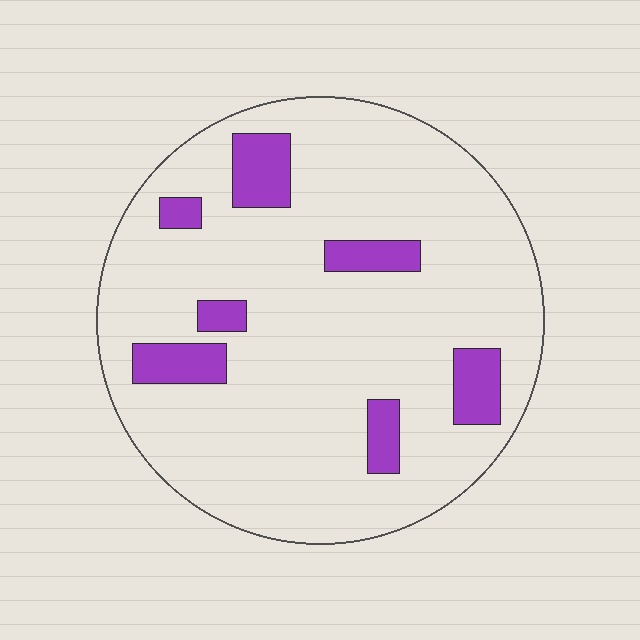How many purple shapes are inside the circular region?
7.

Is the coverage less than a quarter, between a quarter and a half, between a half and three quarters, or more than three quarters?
Less than a quarter.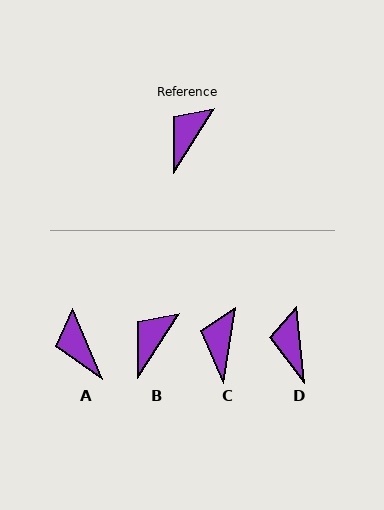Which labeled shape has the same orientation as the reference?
B.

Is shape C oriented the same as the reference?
No, it is off by about 23 degrees.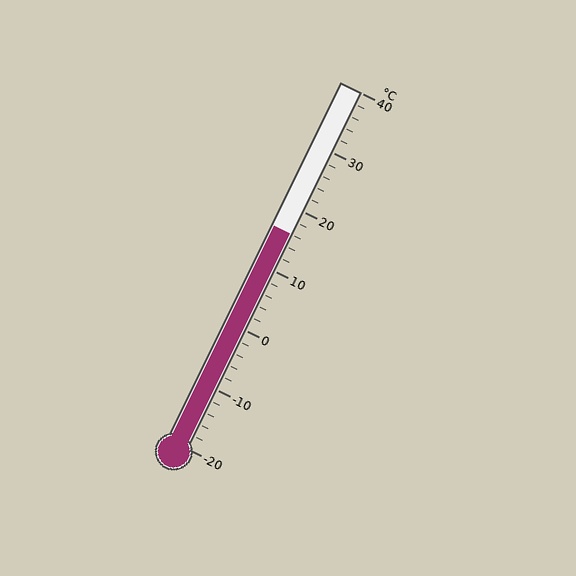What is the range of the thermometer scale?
The thermometer scale ranges from -20°C to 40°C.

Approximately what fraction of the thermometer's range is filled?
The thermometer is filled to approximately 60% of its range.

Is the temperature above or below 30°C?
The temperature is below 30°C.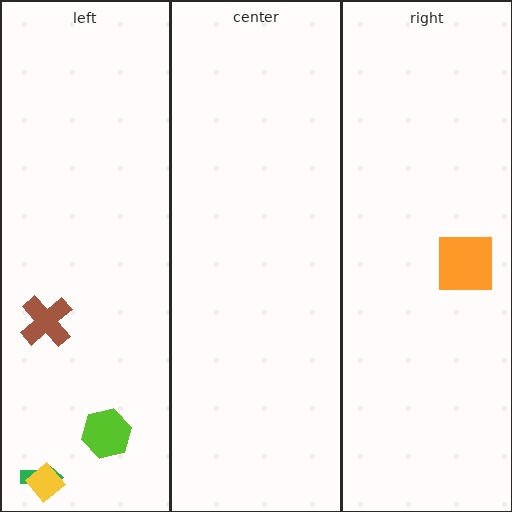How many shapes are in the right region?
1.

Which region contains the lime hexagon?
The left region.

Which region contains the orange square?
The right region.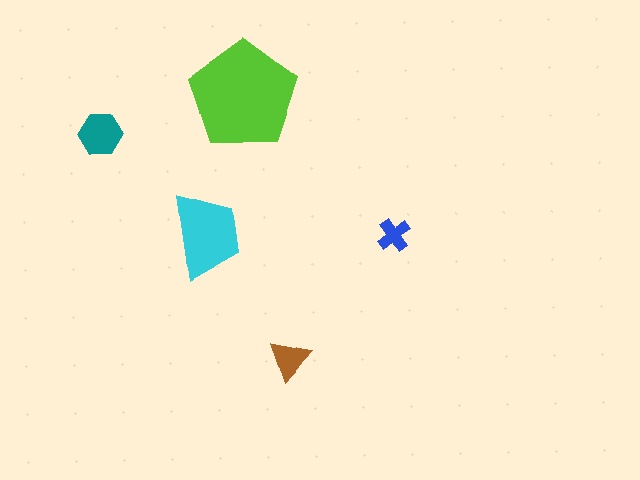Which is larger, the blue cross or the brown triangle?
The brown triangle.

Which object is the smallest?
The blue cross.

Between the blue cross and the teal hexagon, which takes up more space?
The teal hexagon.